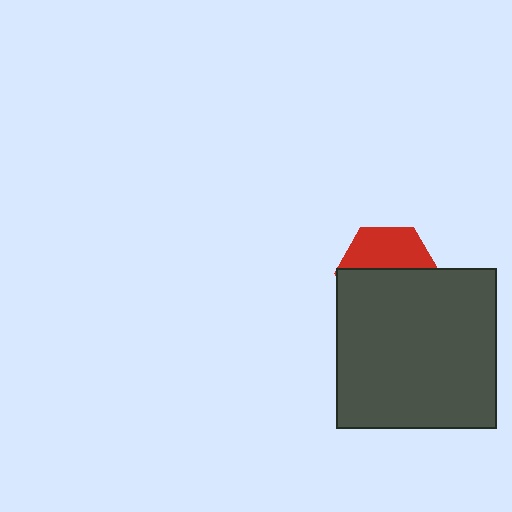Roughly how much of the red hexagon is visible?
A small part of it is visible (roughly 42%).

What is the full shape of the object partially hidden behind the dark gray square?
The partially hidden object is a red hexagon.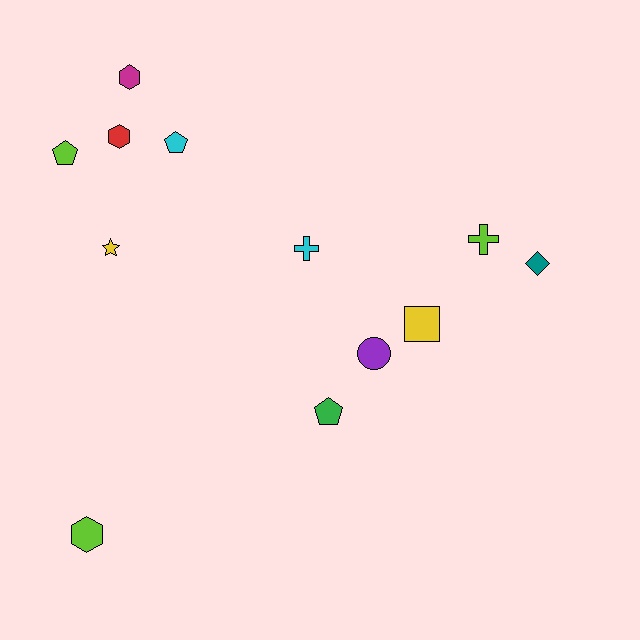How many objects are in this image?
There are 12 objects.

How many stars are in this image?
There is 1 star.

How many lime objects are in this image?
There are 3 lime objects.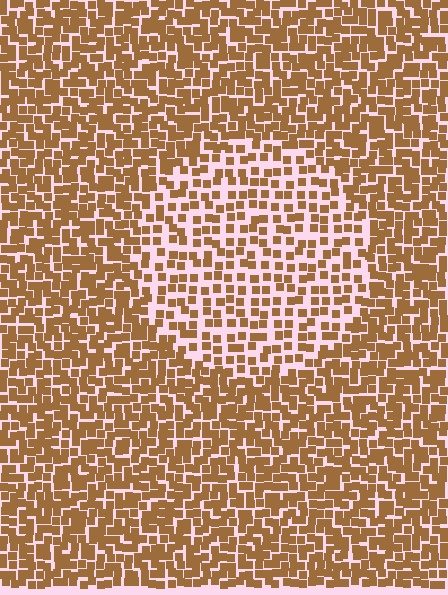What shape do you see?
I see a circle.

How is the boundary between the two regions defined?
The boundary is defined by a change in element density (approximately 1.8x ratio). All elements are the same color, size, and shape.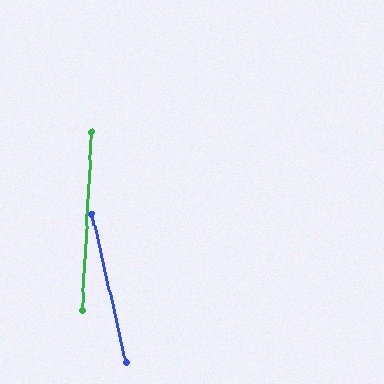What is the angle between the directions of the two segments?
Approximately 16 degrees.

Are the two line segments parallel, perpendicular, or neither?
Neither parallel nor perpendicular — they differ by about 16°.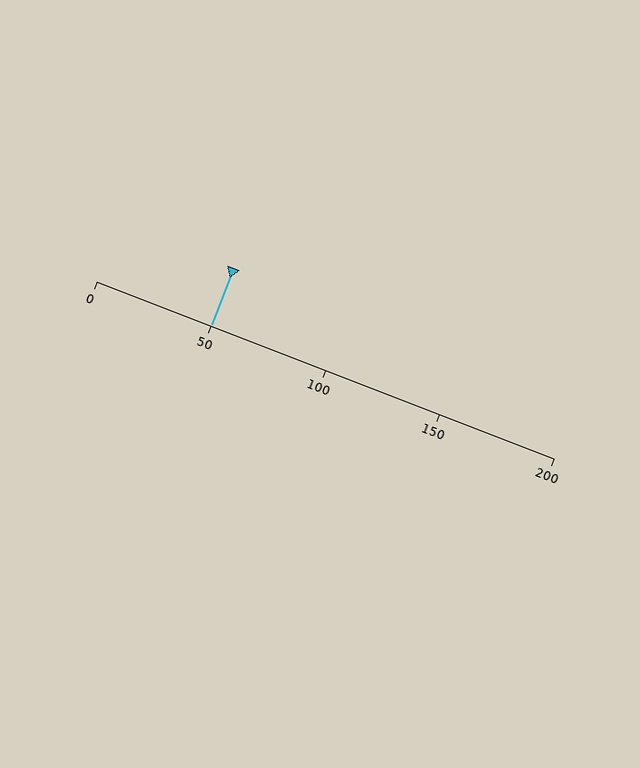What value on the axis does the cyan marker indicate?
The marker indicates approximately 50.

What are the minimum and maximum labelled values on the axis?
The axis runs from 0 to 200.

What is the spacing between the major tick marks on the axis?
The major ticks are spaced 50 apart.